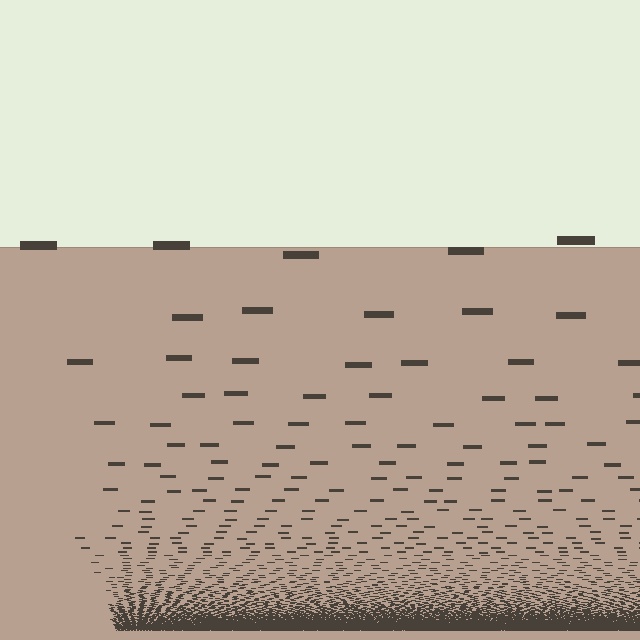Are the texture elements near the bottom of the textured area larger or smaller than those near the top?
Smaller. The gradient is inverted — elements near the bottom are smaller and denser.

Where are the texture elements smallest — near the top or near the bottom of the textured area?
Near the bottom.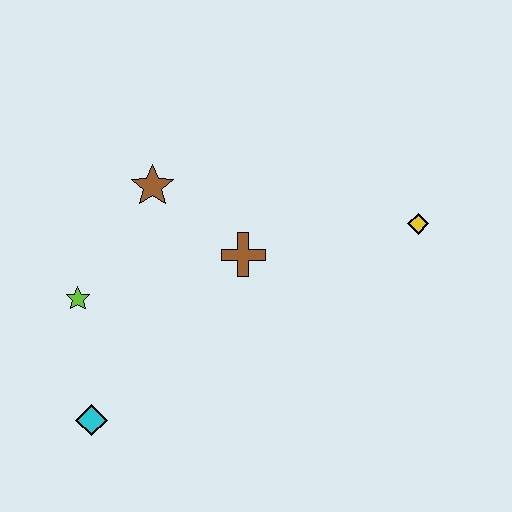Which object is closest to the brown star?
The brown cross is closest to the brown star.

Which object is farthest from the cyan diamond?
The yellow diamond is farthest from the cyan diamond.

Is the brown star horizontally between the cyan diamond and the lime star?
No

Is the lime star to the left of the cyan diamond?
Yes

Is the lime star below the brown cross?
Yes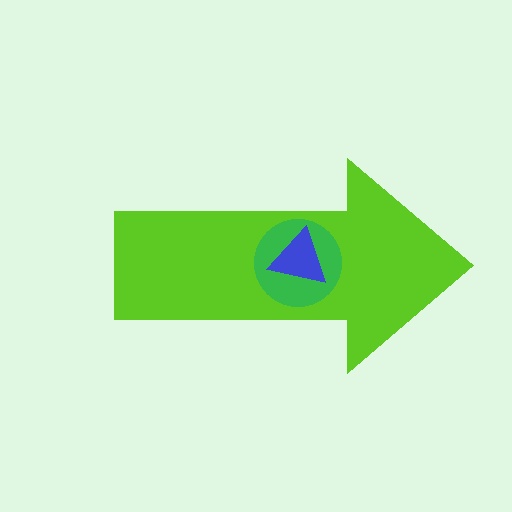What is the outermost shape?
The lime arrow.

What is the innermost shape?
The blue triangle.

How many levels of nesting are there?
3.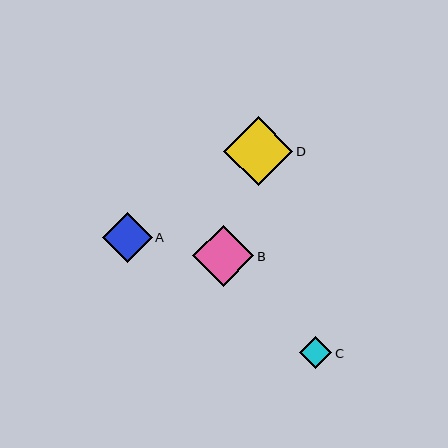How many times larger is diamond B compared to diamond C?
Diamond B is approximately 1.9 times the size of diamond C.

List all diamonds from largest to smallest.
From largest to smallest: D, B, A, C.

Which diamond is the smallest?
Diamond C is the smallest with a size of approximately 32 pixels.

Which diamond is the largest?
Diamond D is the largest with a size of approximately 69 pixels.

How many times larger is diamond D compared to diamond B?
Diamond D is approximately 1.1 times the size of diamond B.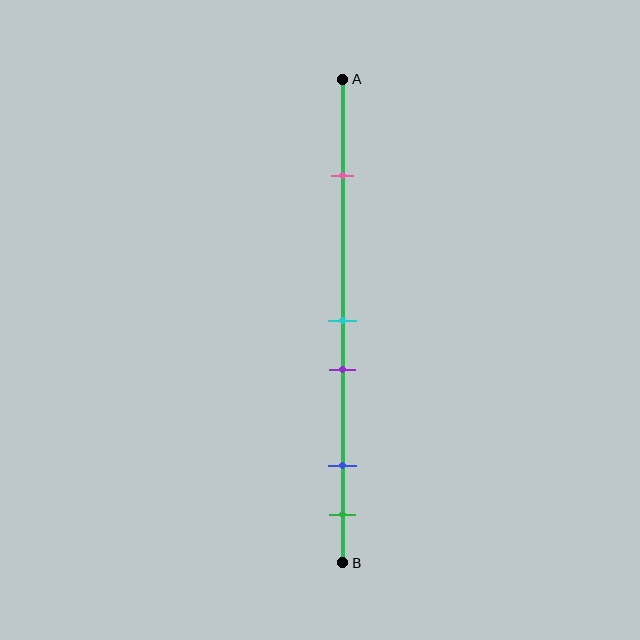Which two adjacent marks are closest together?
The cyan and purple marks are the closest adjacent pair.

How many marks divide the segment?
There are 5 marks dividing the segment.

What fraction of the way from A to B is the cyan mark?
The cyan mark is approximately 50% (0.5) of the way from A to B.